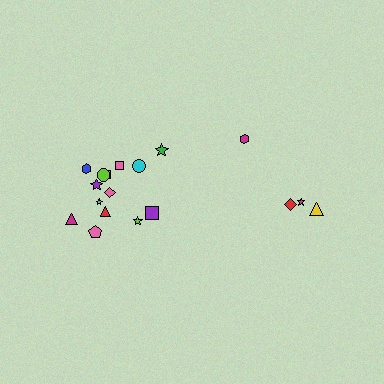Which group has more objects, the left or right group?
The left group.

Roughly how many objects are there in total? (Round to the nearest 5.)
Roughly 20 objects in total.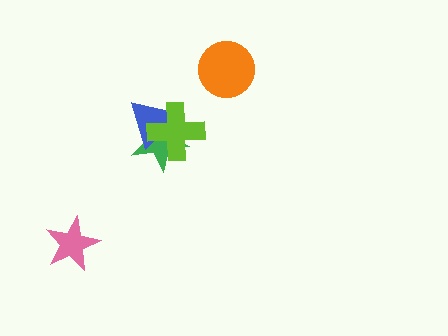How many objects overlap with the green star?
2 objects overlap with the green star.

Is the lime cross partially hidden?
No, no other shape covers it.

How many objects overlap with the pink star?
0 objects overlap with the pink star.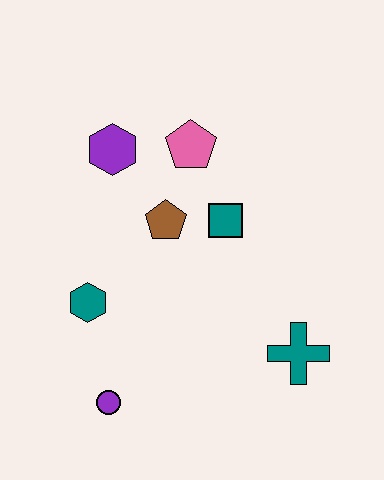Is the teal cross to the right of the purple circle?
Yes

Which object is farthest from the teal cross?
The purple hexagon is farthest from the teal cross.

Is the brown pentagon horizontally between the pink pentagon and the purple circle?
Yes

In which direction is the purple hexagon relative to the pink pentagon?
The purple hexagon is to the left of the pink pentagon.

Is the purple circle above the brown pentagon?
No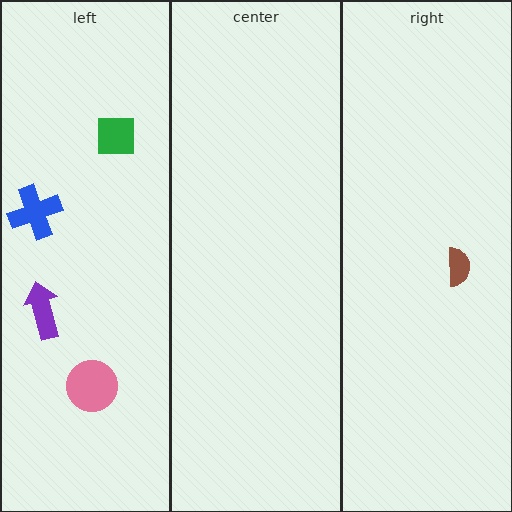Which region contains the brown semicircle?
The right region.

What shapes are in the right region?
The brown semicircle.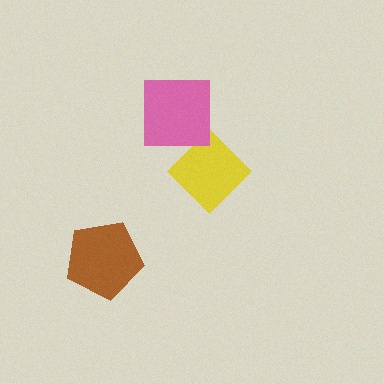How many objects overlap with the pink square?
1 object overlaps with the pink square.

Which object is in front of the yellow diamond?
The pink square is in front of the yellow diamond.